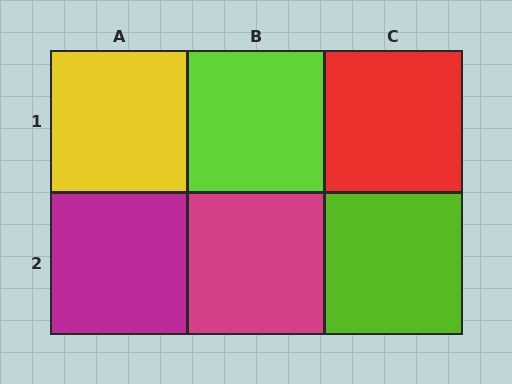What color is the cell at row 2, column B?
Magenta.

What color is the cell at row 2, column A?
Magenta.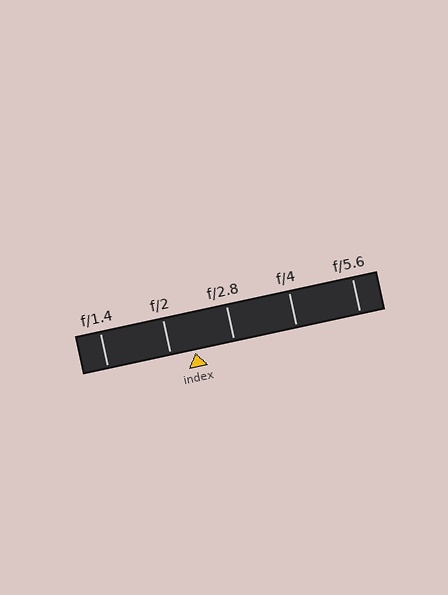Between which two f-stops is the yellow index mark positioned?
The index mark is between f/2 and f/2.8.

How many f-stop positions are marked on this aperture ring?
There are 5 f-stop positions marked.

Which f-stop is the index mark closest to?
The index mark is closest to f/2.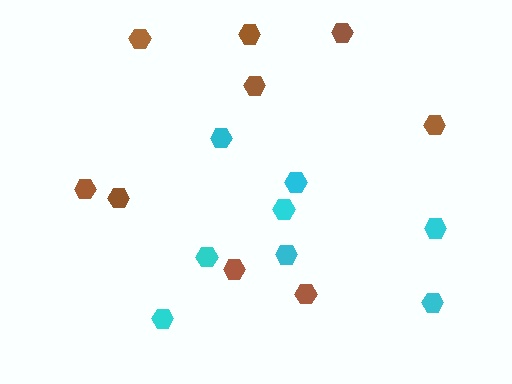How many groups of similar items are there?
There are 2 groups: one group of cyan hexagons (8) and one group of brown hexagons (9).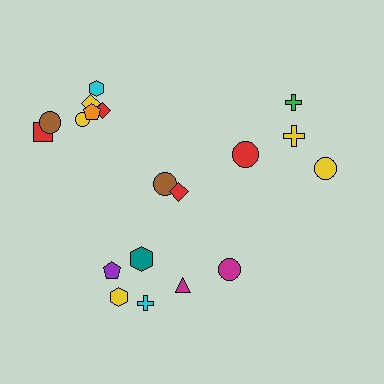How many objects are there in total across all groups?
There are 19 objects.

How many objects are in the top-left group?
There are 7 objects.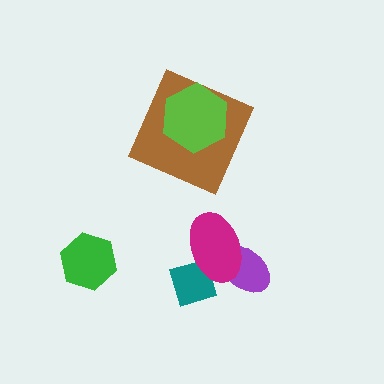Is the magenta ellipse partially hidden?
No, no other shape covers it.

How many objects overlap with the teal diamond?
1 object overlaps with the teal diamond.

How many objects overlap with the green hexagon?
0 objects overlap with the green hexagon.